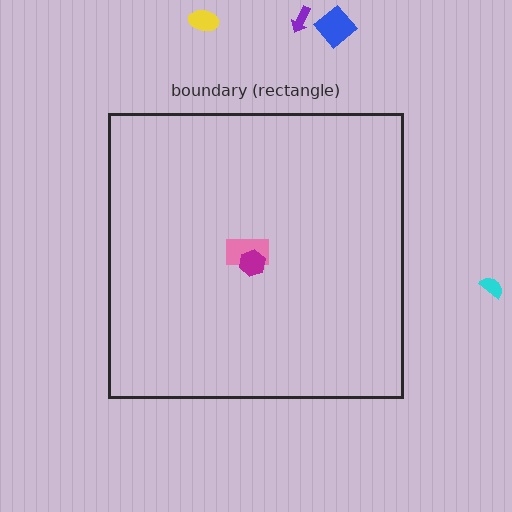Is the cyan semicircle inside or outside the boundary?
Outside.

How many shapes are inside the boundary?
2 inside, 4 outside.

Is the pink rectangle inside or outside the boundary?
Inside.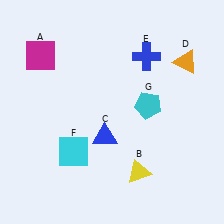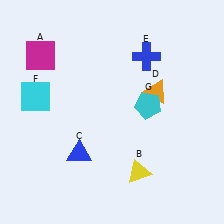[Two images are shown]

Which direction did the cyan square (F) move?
The cyan square (F) moved up.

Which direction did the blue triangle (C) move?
The blue triangle (C) moved left.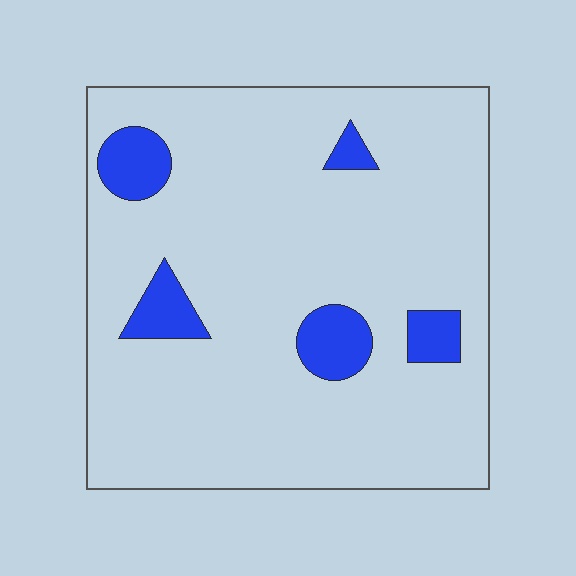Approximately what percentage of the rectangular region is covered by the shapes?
Approximately 10%.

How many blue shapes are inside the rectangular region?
5.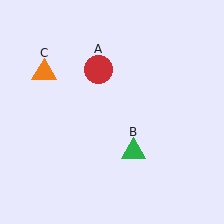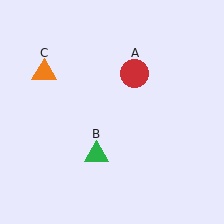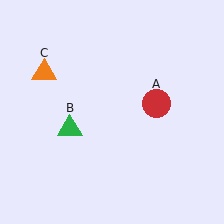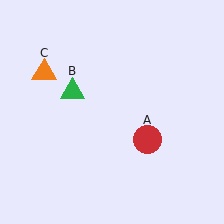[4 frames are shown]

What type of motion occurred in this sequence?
The red circle (object A), green triangle (object B) rotated clockwise around the center of the scene.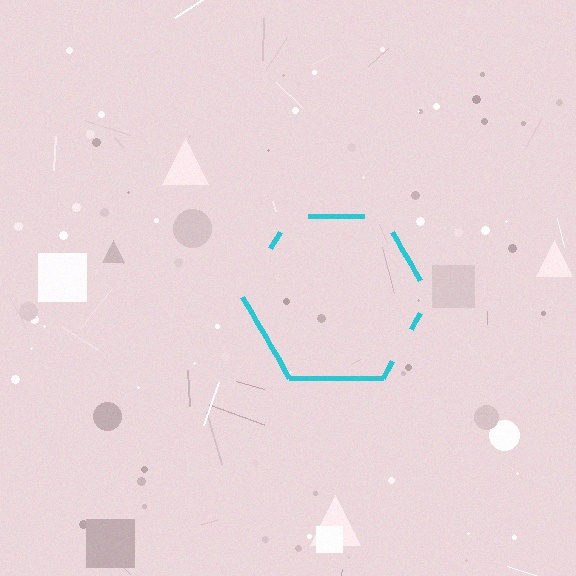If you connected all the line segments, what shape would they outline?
They would outline a hexagon.